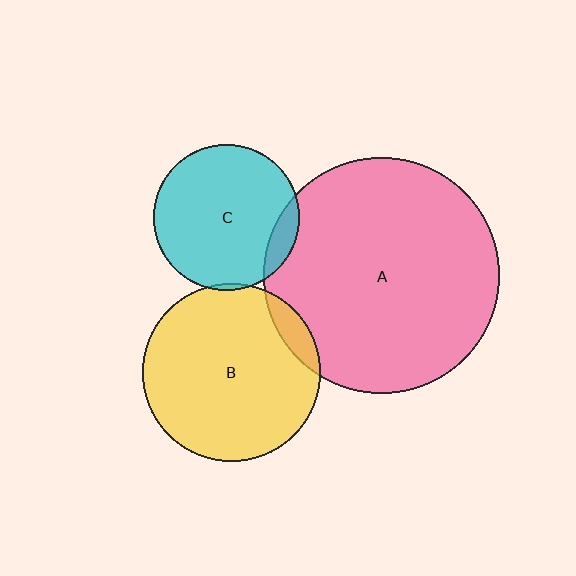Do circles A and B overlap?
Yes.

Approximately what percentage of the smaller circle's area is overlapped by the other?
Approximately 10%.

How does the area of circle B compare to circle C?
Approximately 1.5 times.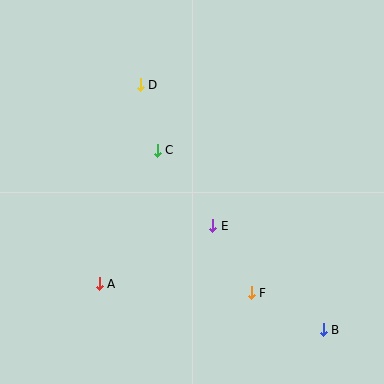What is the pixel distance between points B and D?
The distance between B and D is 306 pixels.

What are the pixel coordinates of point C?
Point C is at (157, 150).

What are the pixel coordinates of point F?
Point F is at (251, 293).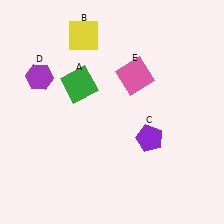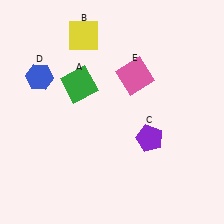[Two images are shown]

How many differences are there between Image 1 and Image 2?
There is 1 difference between the two images.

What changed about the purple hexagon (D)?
In Image 1, D is purple. In Image 2, it changed to blue.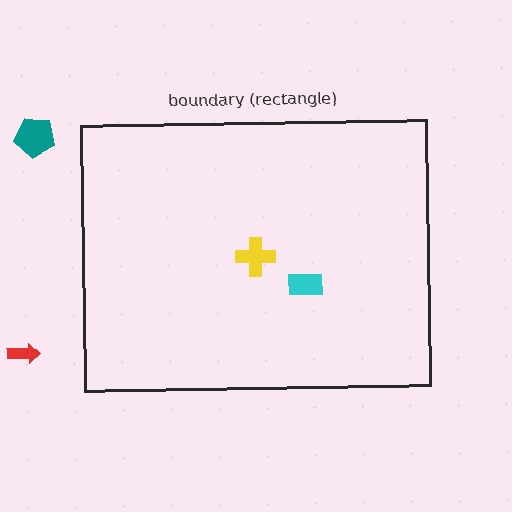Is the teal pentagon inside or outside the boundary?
Outside.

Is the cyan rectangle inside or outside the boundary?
Inside.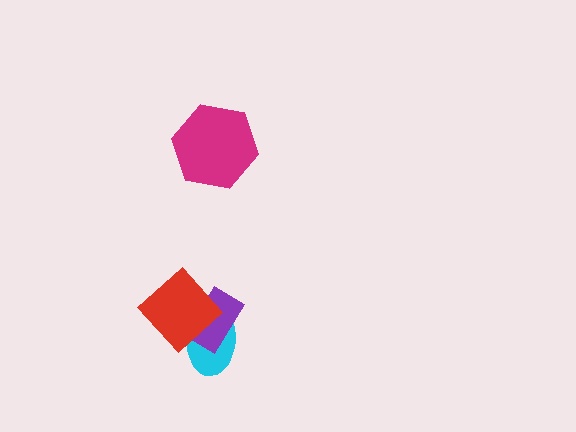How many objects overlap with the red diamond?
2 objects overlap with the red diamond.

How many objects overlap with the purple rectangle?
2 objects overlap with the purple rectangle.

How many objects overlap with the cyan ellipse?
2 objects overlap with the cyan ellipse.